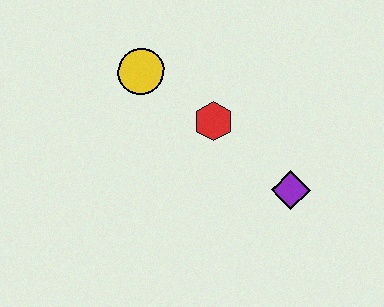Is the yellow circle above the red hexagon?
Yes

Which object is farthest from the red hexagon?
The purple diamond is farthest from the red hexagon.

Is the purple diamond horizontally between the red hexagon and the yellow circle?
No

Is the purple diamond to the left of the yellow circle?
No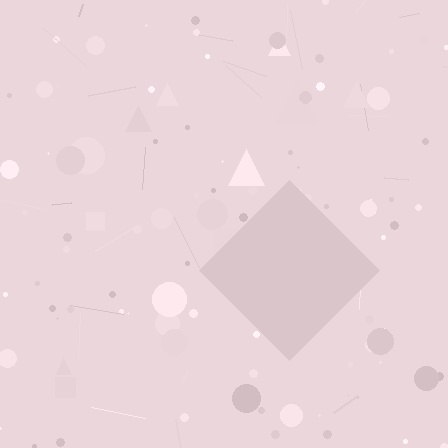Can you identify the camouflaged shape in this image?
The camouflaged shape is a diamond.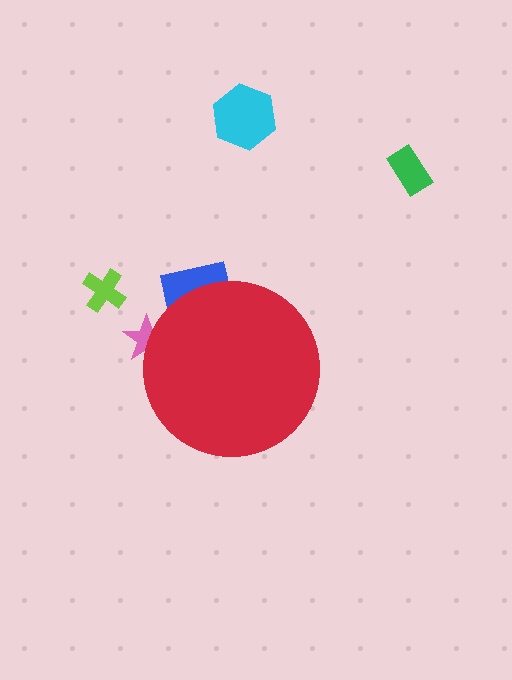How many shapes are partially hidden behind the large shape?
2 shapes are partially hidden.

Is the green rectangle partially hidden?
No, the green rectangle is fully visible.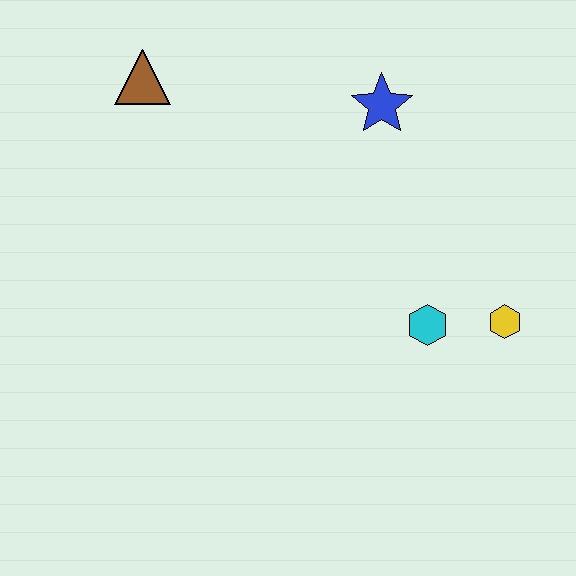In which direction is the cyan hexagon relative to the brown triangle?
The cyan hexagon is to the right of the brown triangle.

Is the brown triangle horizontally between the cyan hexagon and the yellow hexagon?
No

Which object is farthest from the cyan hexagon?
The brown triangle is farthest from the cyan hexagon.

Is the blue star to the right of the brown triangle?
Yes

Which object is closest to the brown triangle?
The blue star is closest to the brown triangle.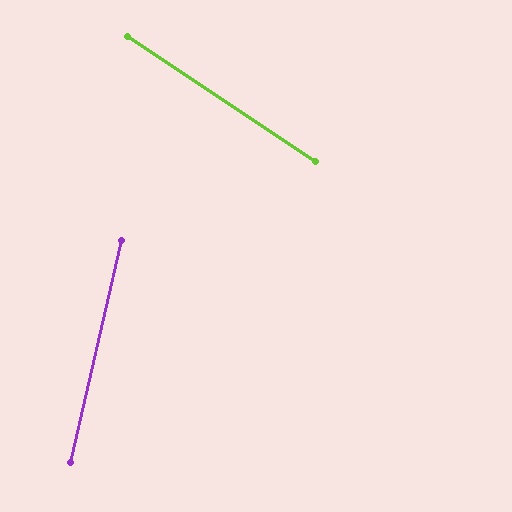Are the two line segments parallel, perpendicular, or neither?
Neither parallel nor perpendicular — they differ by about 70°.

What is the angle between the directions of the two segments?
Approximately 70 degrees.